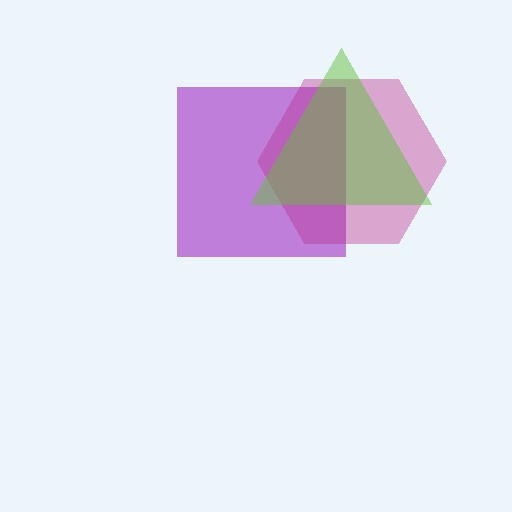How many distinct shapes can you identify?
There are 3 distinct shapes: a purple square, a magenta hexagon, a lime triangle.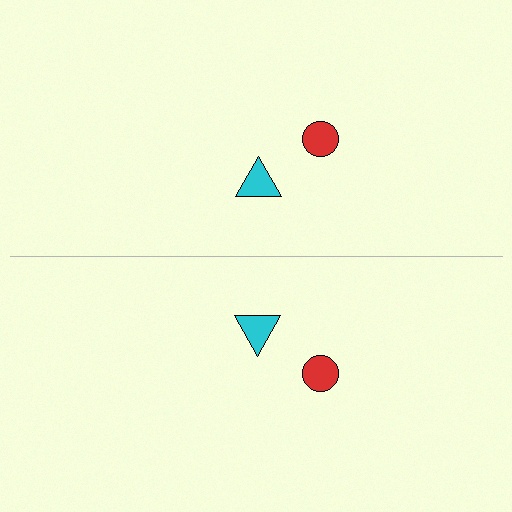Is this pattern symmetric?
Yes, this pattern has bilateral (reflection) symmetry.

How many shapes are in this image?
There are 4 shapes in this image.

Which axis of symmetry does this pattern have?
The pattern has a horizontal axis of symmetry running through the center of the image.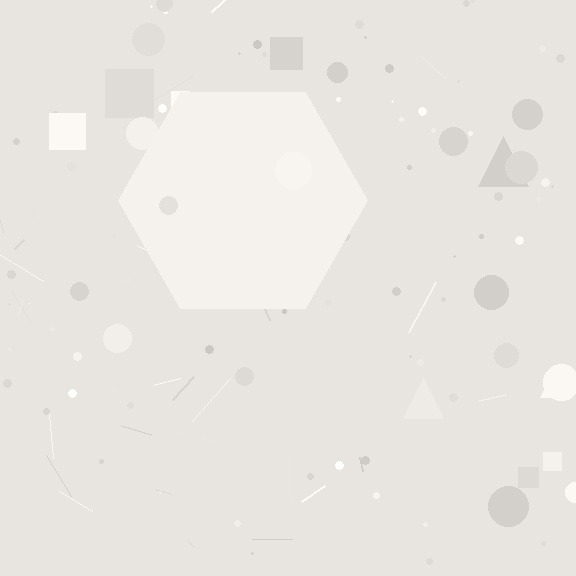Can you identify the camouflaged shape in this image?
The camouflaged shape is a hexagon.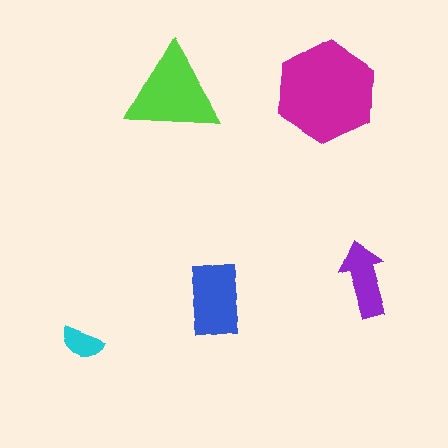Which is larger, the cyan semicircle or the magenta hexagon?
The magenta hexagon.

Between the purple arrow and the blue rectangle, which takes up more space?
The blue rectangle.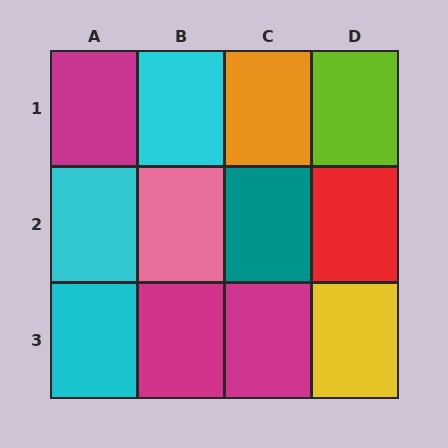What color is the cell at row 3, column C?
Magenta.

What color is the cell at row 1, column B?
Cyan.